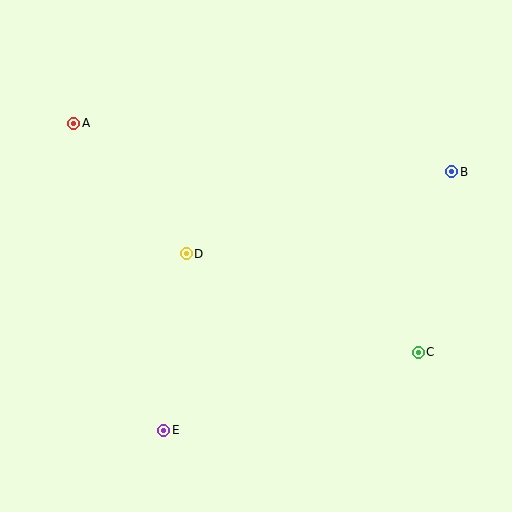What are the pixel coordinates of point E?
Point E is at (164, 430).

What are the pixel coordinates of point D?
Point D is at (186, 254).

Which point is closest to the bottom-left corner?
Point E is closest to the bottom-left corner.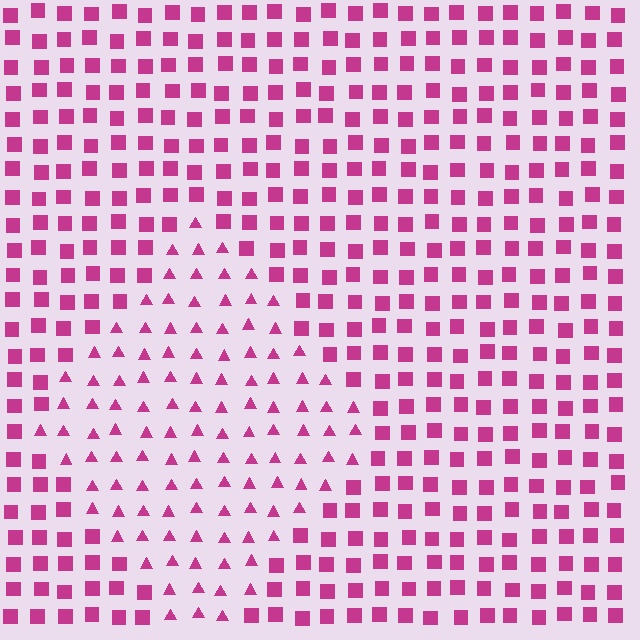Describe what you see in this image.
The image is filled with small magenta elements arranged in a uniform grid. A diamond-shaped region contains triangles, while the surrounding area contains squares. The boundary is defined purely by the change in element shape.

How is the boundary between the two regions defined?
The boundary is defined by a change in element shape: triangles inside vs. squares outside. All elements share the same color and spacing.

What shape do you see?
I see a diamond.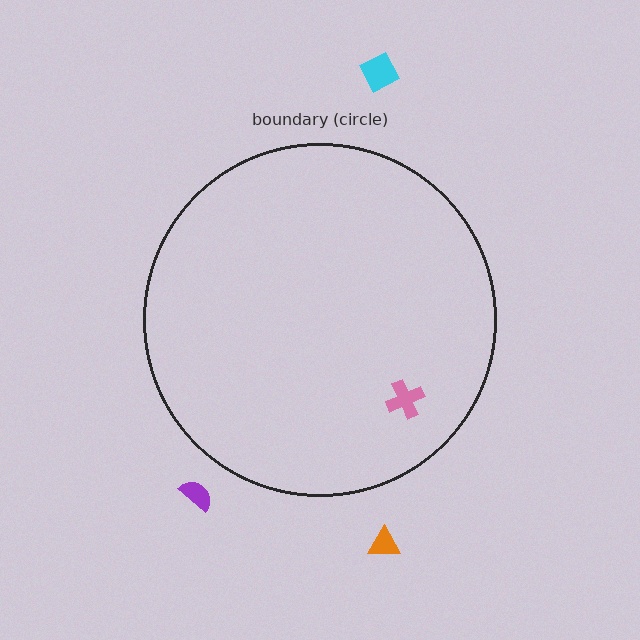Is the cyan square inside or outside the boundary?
Outside.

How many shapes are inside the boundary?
1 inside, 3 outside.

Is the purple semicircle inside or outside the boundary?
Outside.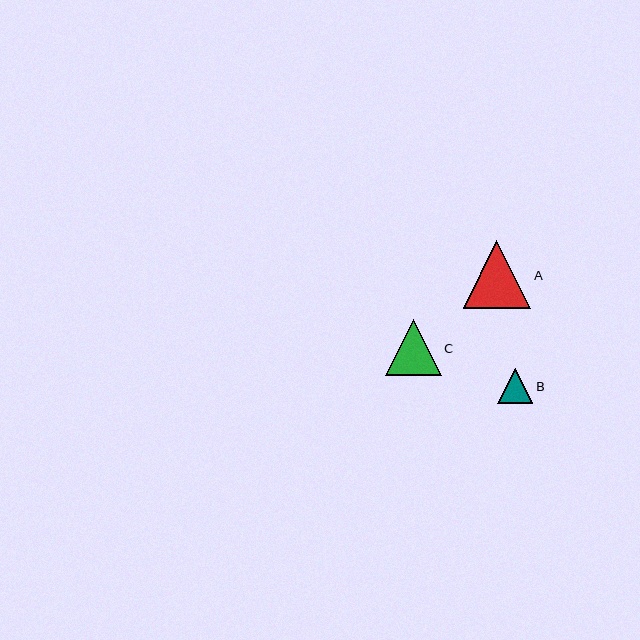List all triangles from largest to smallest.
From largest to smallest: A, C, B.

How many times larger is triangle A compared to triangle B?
Triangle A is approximately 1.9 times the size of triangle B.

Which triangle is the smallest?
Triangle B is the smallest with a size of approximately 35 pixels.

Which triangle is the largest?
Triangle A is the largest with a size of approximately 68 pixels.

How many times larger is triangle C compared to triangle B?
Triangle C is approximately 1.6 times the size of triangle B.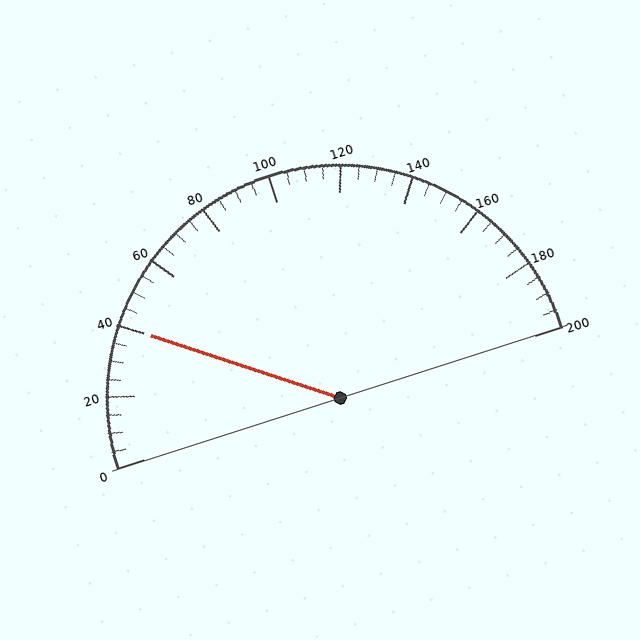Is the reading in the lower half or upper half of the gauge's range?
The reading is in the lower half of the range (0 to 200).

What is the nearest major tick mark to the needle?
The nearest major tick mark is 40.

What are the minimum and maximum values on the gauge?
The gauge ranges from 0 to 200.